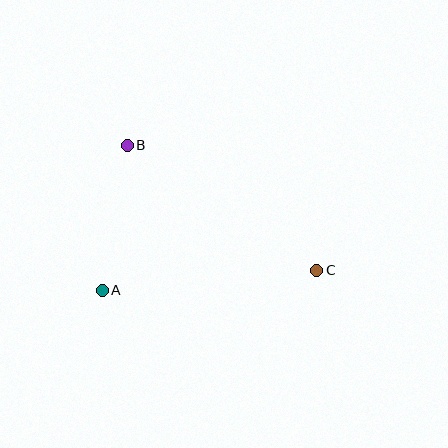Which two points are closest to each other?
Points A and B are closest to each other.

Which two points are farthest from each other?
Points B and C are farthest from each other.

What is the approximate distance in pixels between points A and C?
The distance between A and C is approximately 216 pixels.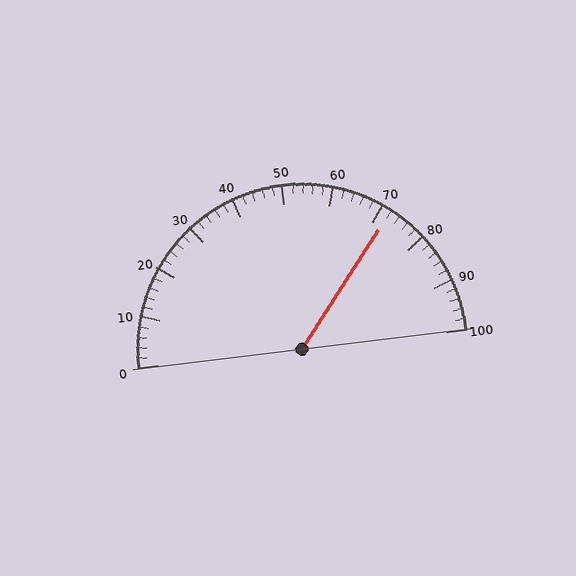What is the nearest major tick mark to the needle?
The nearest major tick mark is 70.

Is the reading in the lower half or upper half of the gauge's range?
The reading is in the upper half of the range (0 to 100).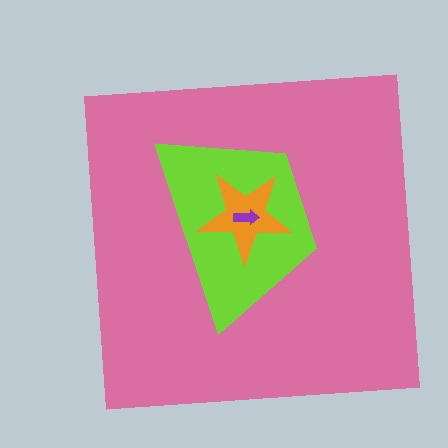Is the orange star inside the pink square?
Yes.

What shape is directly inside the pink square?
The lime trapezoid.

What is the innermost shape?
The purple arrow.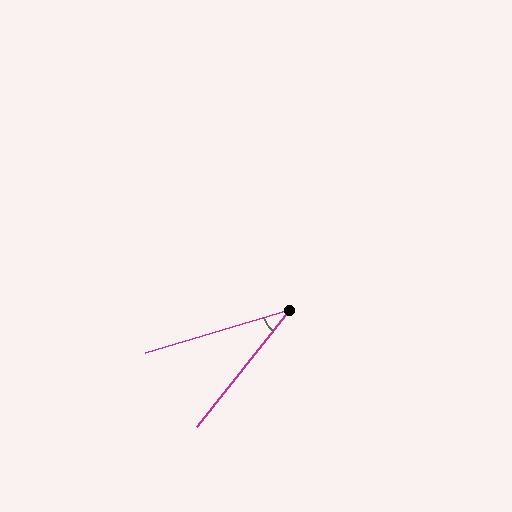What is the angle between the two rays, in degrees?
Approximately 35 degrees.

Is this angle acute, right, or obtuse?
It is acute.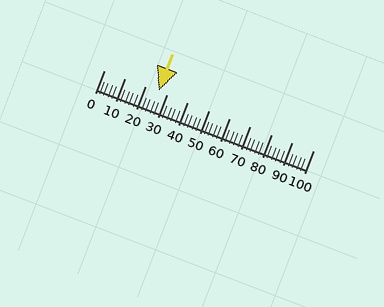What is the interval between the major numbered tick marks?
The major tick marks are spaced 10 units apart.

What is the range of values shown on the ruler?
The ruler shows values from 0 to 100.